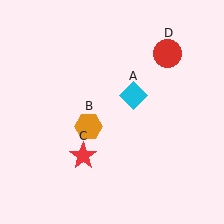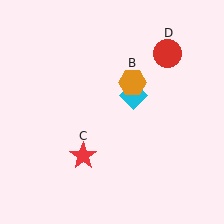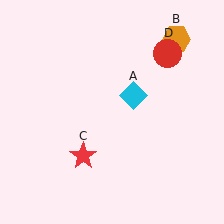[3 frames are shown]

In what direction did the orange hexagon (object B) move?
The orange hexagon (object B) moved up and to the right.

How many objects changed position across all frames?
1 object changed position: orange hexagon (object B).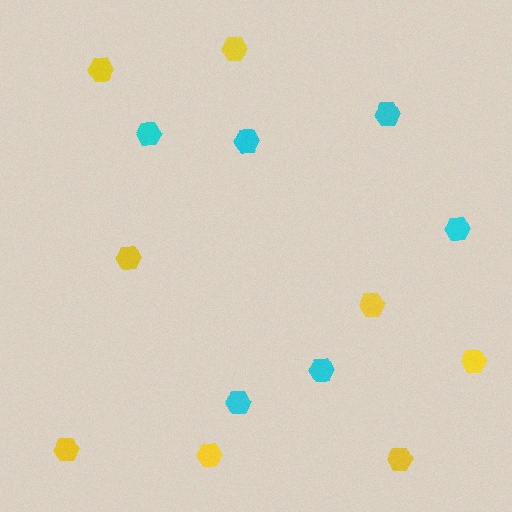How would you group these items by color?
There are 2 groups: one group of cyan hexagons (6) and one group of yellow hexagons (8).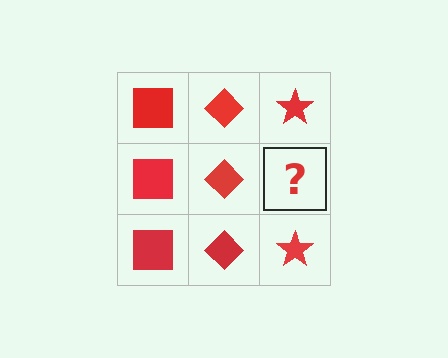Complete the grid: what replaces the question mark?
The question mark should be replaced with a red star.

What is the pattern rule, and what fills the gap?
The rule is that each column has a consistent shape. The gap should be filled with a red star.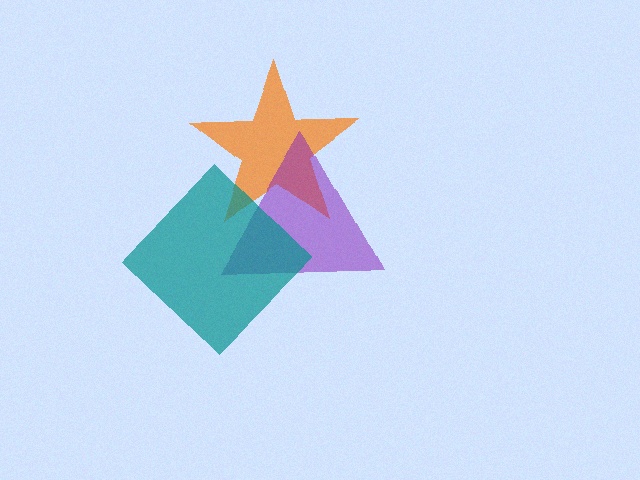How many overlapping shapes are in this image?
There are 3 overlapping shapes in the image.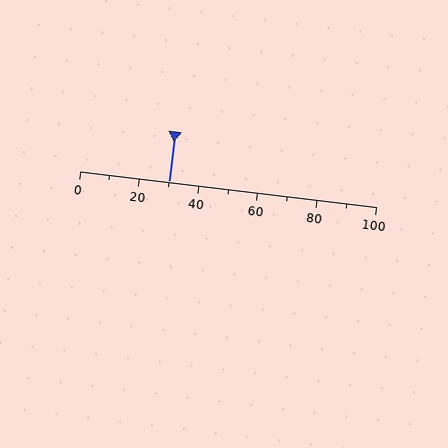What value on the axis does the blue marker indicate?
The marker indicates approximately 30.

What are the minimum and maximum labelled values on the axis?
The axis runs from 0 to 100.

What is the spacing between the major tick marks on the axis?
The major ticks are spaced 20 apart.